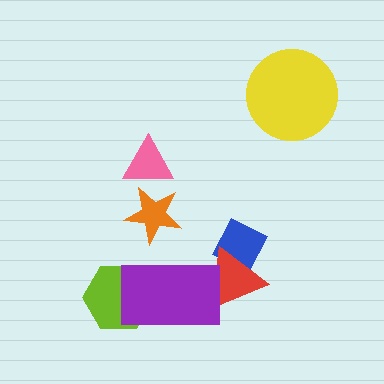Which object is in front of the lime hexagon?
The purple rectangle is in front of the lime hexagon.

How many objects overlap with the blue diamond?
1 object overlaps with the blue diamond.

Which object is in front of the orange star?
The pink triangle is in front of the orange star.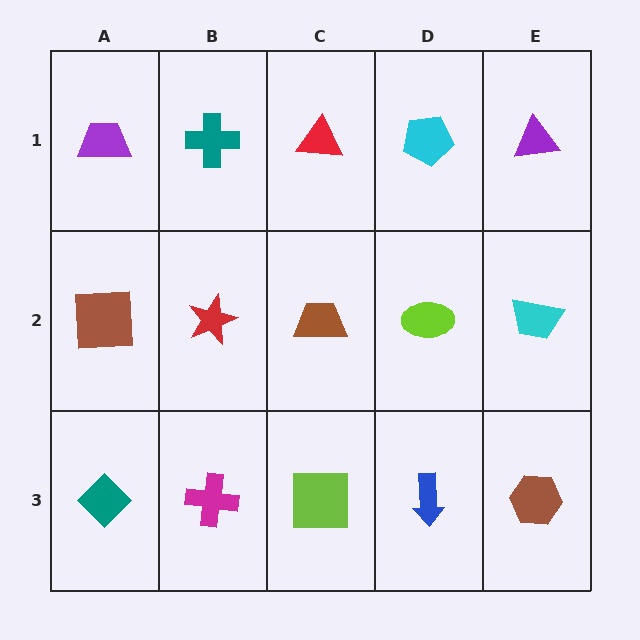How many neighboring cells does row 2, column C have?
4.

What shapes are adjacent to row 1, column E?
A cyan trapezoid (row 2, column E), a cyan pentagon (row 1, column D).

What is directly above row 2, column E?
A purple triangle.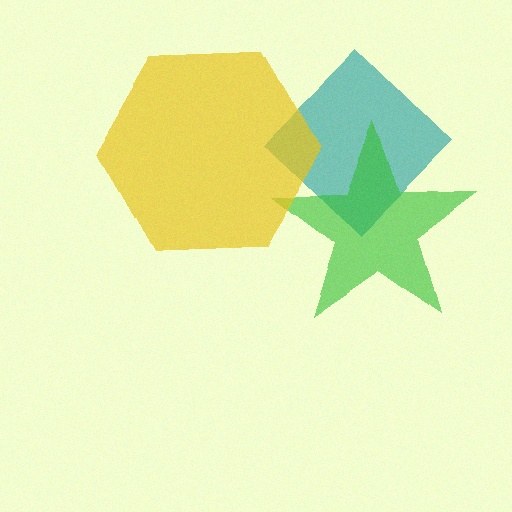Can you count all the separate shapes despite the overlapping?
Yes, there are 3 separate shapes.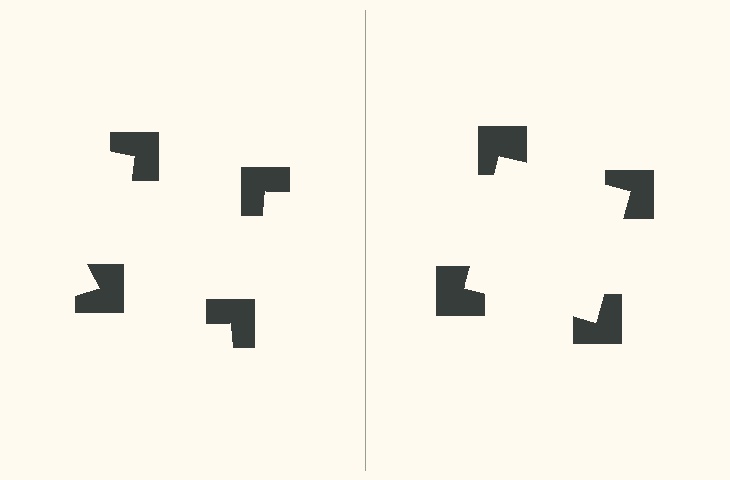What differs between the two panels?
The notched squares are positioned identically on both sides; only the wedge orientations differ. On the right they align to a square; on the left they are misaligned.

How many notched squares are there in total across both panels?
8 — 4 on each side.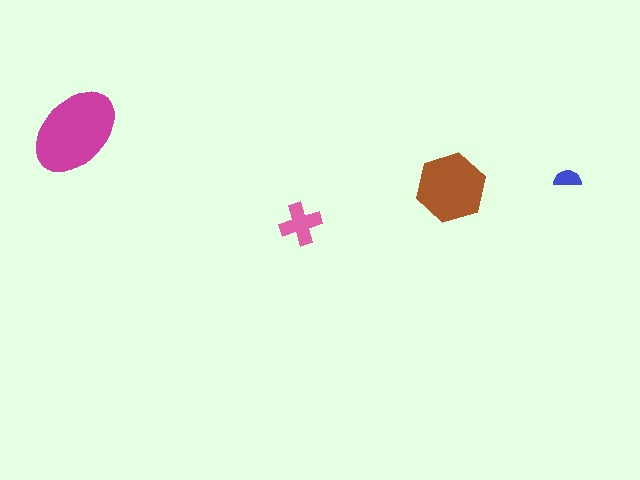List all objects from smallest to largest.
The blue semicircle, the pink cross, the brown hexagon, the magenta ellipse.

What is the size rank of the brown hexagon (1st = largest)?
2nd.